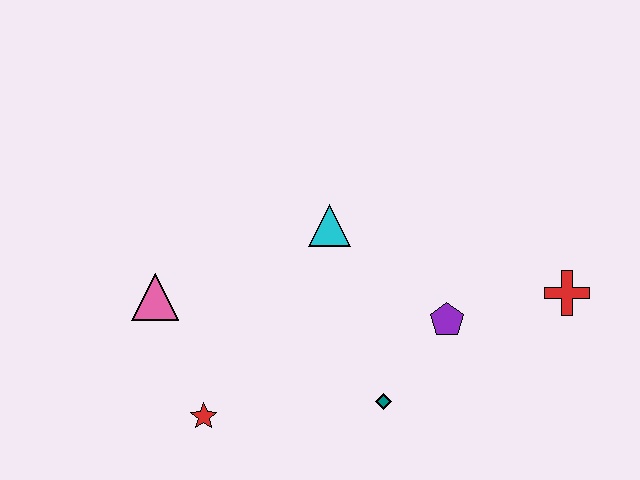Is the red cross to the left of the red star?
No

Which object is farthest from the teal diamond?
The pink triangle is farthest from the teal diamond.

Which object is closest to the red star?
The pink triangle is closest to the red star.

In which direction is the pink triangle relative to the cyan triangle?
The pink triangle is to the left of the cyan triangle.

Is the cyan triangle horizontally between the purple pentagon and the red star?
Yes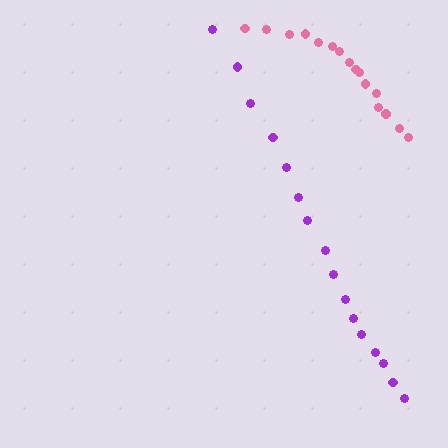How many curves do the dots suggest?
There are 2 distinct paths.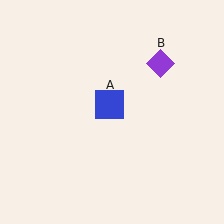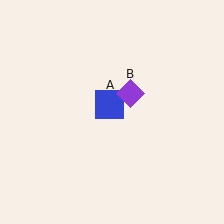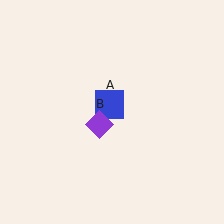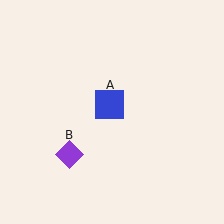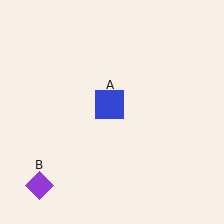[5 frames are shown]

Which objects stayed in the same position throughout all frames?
Blue square (object A) remained stationary.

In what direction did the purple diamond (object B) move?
The purple diamond (object B) moved down and to the left.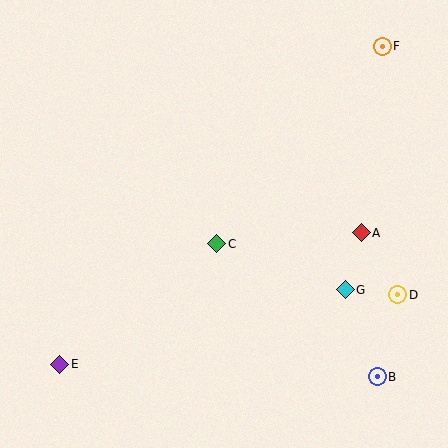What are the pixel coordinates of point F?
Point F is at (382, 46).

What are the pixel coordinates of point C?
Point C is at (217, 244).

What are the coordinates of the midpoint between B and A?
The midpoint between B and A is at (369, 305).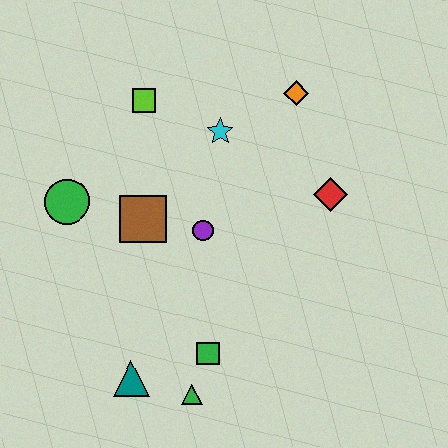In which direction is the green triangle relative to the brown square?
The green triangle is below the brown square.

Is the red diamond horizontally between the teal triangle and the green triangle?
No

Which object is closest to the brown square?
The purple circle is closest to the brown square.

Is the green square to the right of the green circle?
Yes